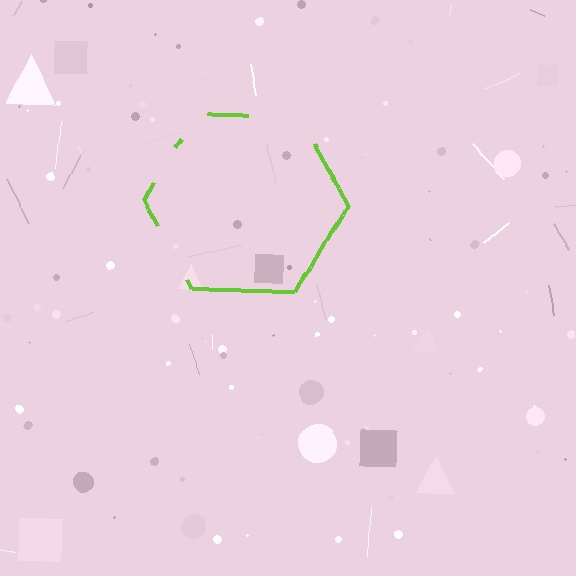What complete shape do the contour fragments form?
The contour fragments form a hexagon.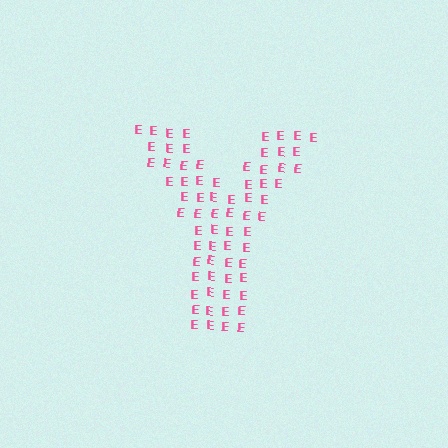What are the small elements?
The small elements are letter E's.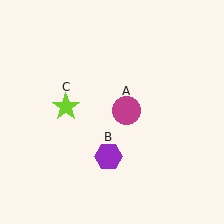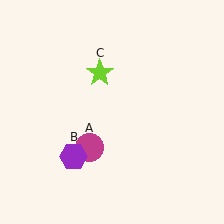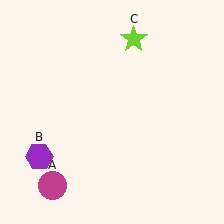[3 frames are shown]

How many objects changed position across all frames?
3 objects changed position: magenta circle (object A), purple hexagon (object B), lime star (object C).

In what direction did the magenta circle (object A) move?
The magenta circle (object A) moved down and to the left.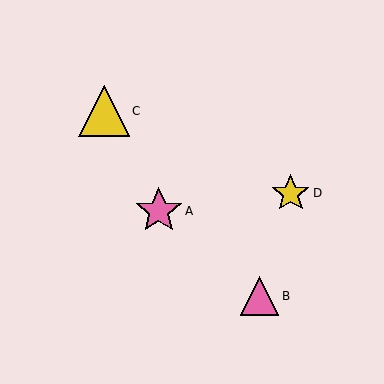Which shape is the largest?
The yellow triangle (labeled C) is the largest.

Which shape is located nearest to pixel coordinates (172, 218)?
The pink star (labeled A) at (159, 211) is nearest to that location.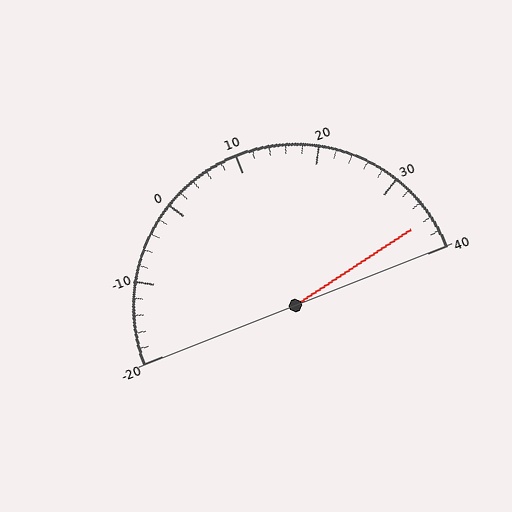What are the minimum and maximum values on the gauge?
The gauge ranges from -20 to 40.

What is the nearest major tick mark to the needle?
The nearest major tick mark is 40.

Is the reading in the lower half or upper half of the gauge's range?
The reading is in the upper half of the range (-20 to 40).